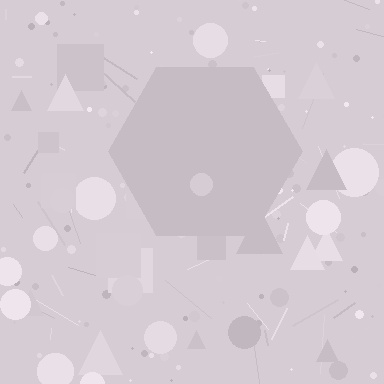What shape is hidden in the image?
A hexagon is hidden in the image.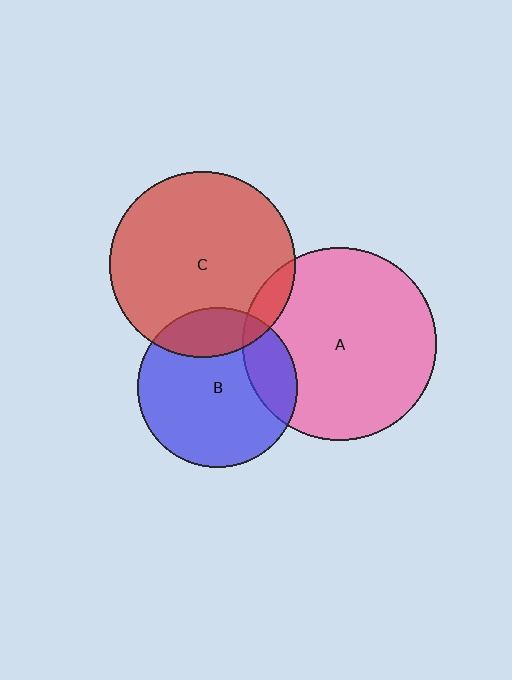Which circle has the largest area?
Circle A (pink).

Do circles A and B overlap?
Yes.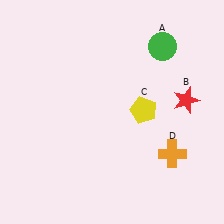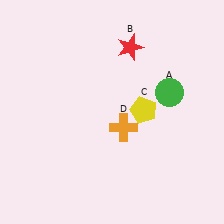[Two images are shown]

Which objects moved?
The objects that moved are: the green circle (A), the red star (B), the orange cross (D).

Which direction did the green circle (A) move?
The green circle (A) moved down.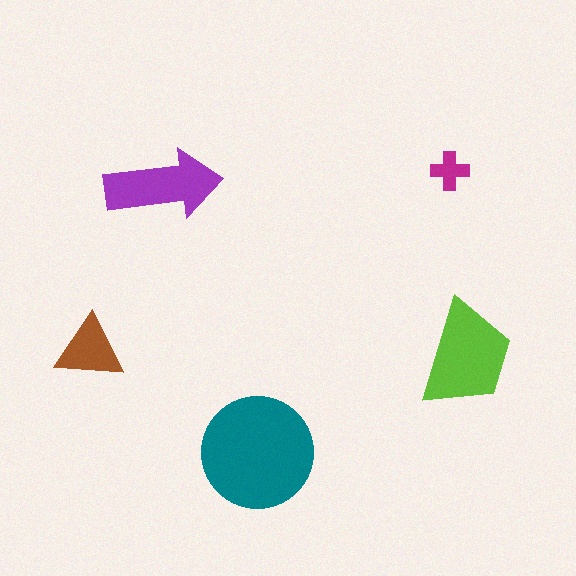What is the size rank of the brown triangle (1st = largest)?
4th.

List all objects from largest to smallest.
The teal circle, the lime trapezoid, the purple arrow, the brown triangle, the magenta cross.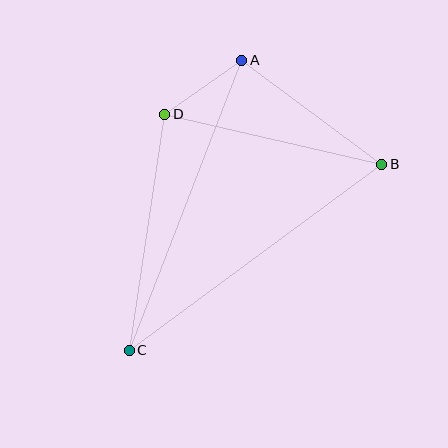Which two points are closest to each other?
Points A and D are closest to each other.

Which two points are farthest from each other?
Points B and C are farthest from each other.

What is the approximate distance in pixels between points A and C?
The distance between A and C is approximately 311 pixels.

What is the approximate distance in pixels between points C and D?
The distance between C and D is approximately 239 pixels.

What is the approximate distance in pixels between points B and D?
The distance between B and D is approximately 223 pixels.